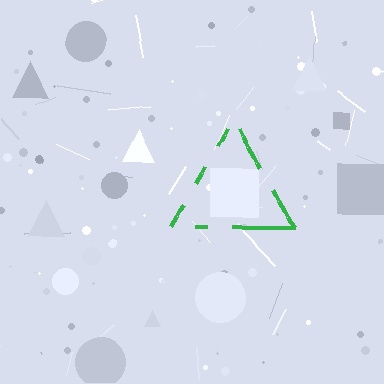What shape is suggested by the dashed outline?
The dashed outline suggests a triangle.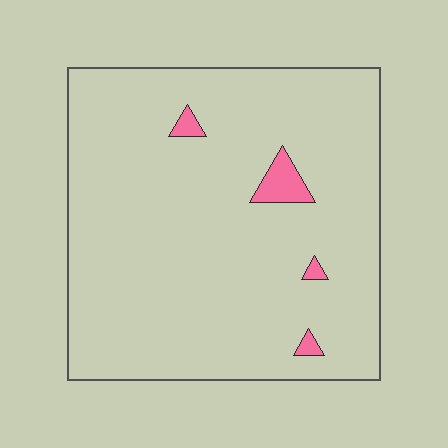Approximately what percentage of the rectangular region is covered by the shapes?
Approximately 5%.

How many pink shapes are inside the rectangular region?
4.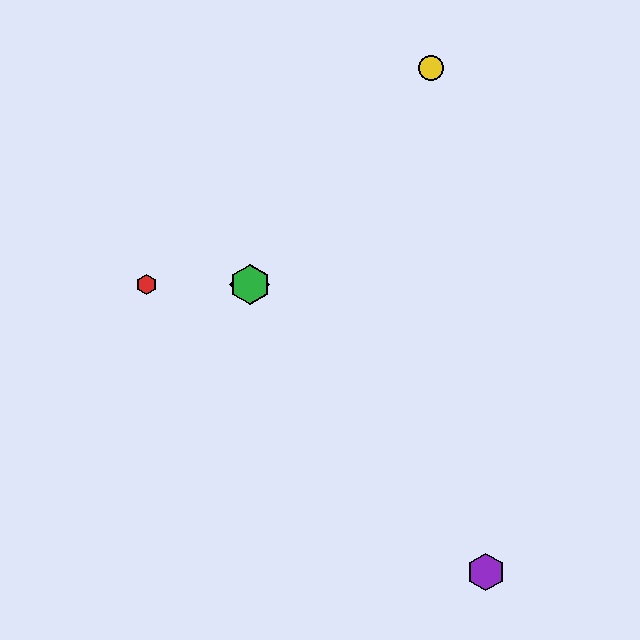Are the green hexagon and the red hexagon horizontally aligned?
Yes, both are at y≈285.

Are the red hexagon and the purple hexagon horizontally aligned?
No, the red hexagon is at y≈285 and the purple hexagon is at y≈572.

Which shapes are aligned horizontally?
The red hexagon, the blue diamond, the green hexagon are aligned horizontally.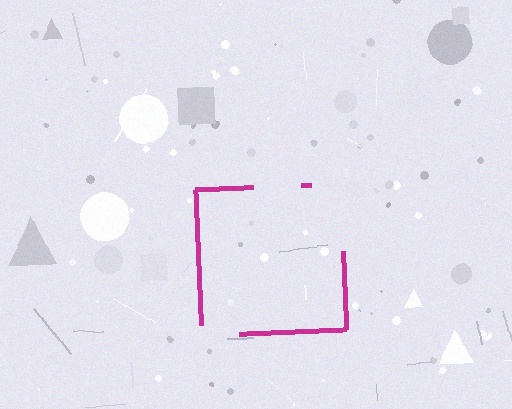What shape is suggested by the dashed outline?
The dashed outline suggests a square.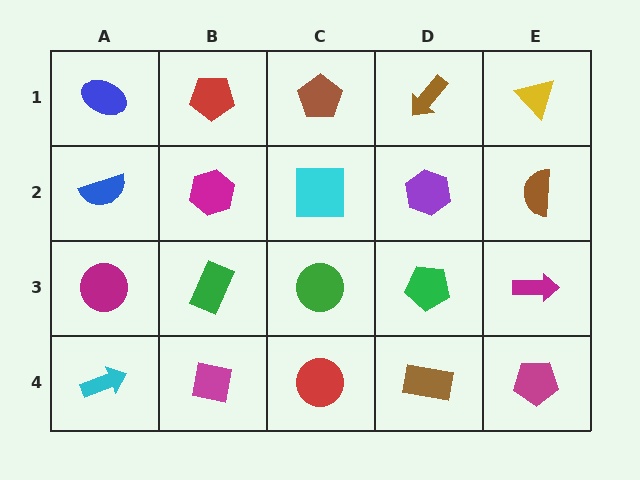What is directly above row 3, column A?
A blue semicircle.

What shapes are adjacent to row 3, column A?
A blue semicircle (row 2, column A), a cyan arrow (row 4, column A), a green rectangle (row 3, column B).